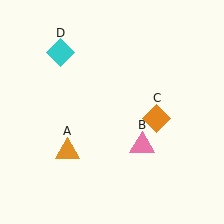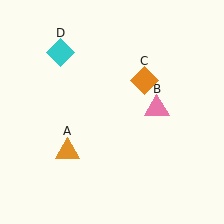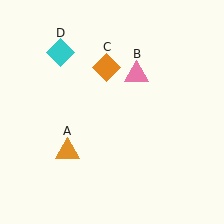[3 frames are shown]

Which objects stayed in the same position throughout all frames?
Orange triangle (object A) and cyan diamond (object D) remained stationary.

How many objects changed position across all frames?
2 objects changed position: pink triangle (object B), orange diamond (object C).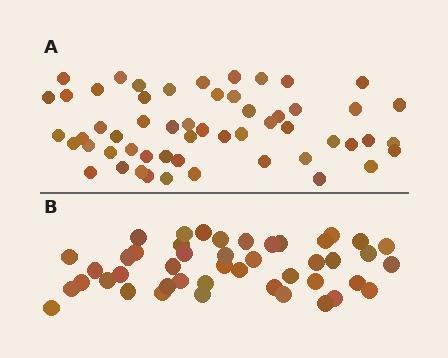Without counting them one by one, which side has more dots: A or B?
Region A (the top region) has more dots.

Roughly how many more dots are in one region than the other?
Region A has roughly 10 or so more dots than region B.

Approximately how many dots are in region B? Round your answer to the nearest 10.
About 40 dots. (The exact count is 45, which rounds to 40.)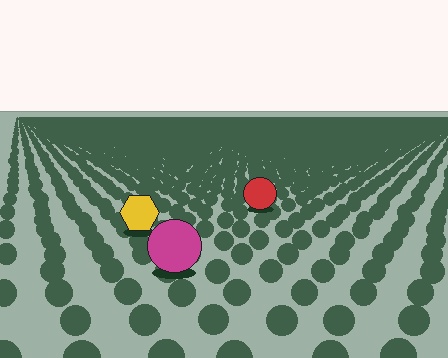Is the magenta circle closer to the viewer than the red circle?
Yes. The magenta circle is closer — you can tell from the texture gradient: the ground texture is coarser near it.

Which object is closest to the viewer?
The magenta circle is closest. The texture marks near it are larger and more spread out.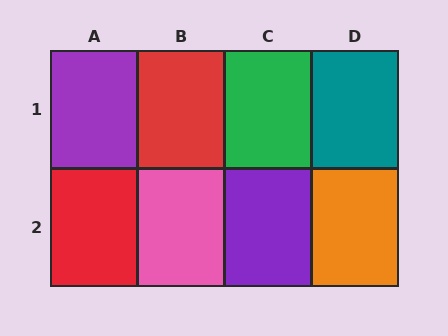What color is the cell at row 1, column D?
Teal.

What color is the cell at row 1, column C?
Green.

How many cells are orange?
1 cell is orange.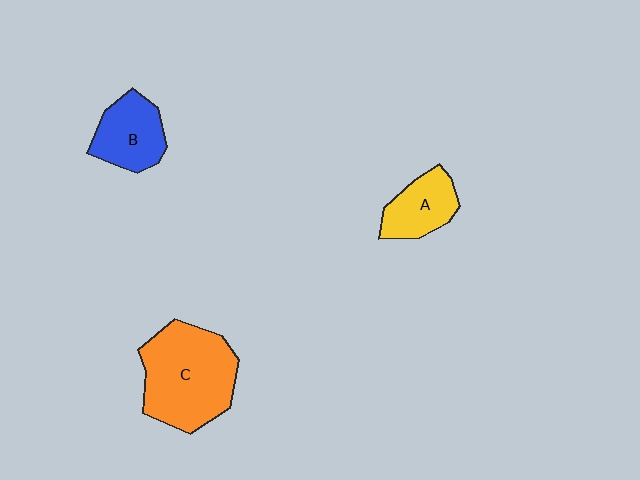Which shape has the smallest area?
Shape A (yellow).